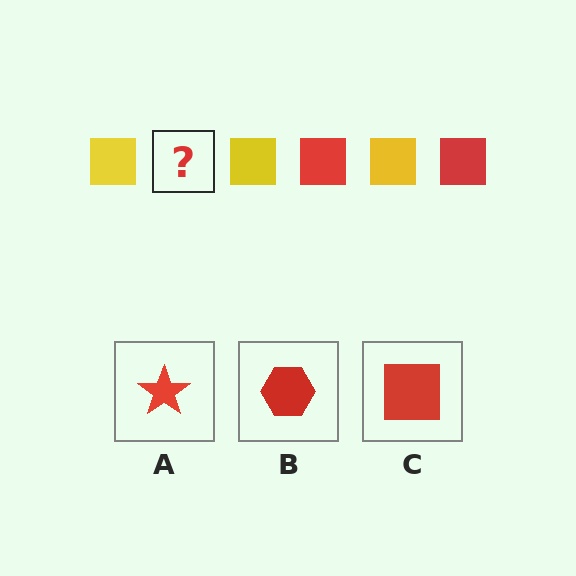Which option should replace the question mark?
Option C.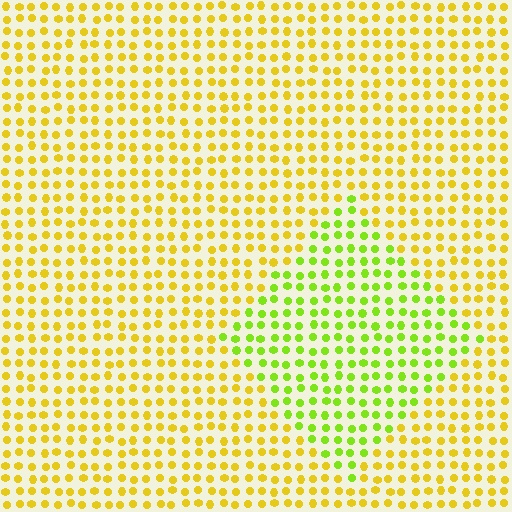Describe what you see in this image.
The image is filled with small yellow elements in a uniform arrangement. A diamond-shaped region is visible where the elements are tinted to a slightly different hue, forming a subtle color boundary.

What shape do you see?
I see a diamond.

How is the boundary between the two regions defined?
The boundary is defined purely by a slight shift in hue (about 39 degrees). Spacing, size, and orientation are identical on both sides.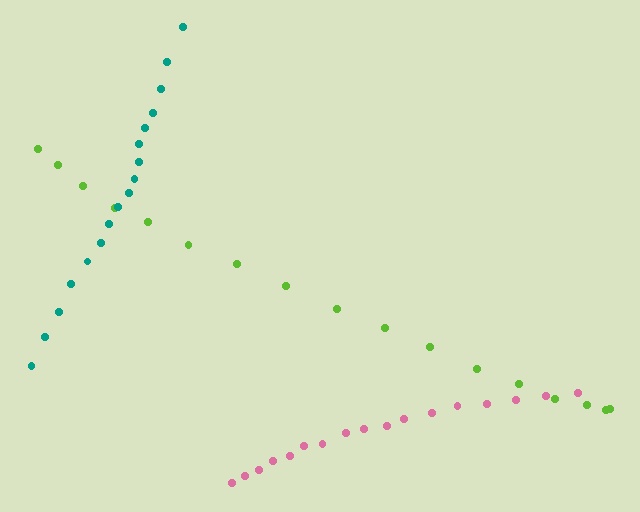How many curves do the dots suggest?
There are 3 distinct paths.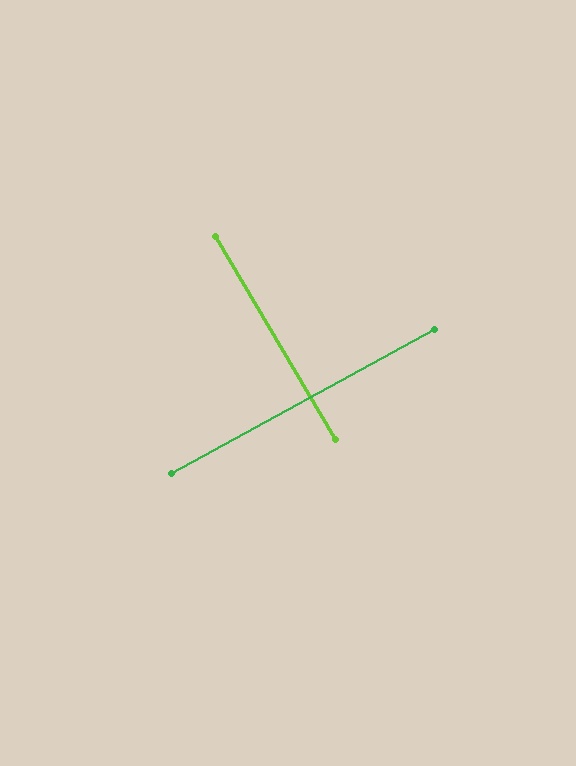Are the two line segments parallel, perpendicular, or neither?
Perpendicular — they meet at approximately 88°.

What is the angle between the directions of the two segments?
Approximately 88 degrees.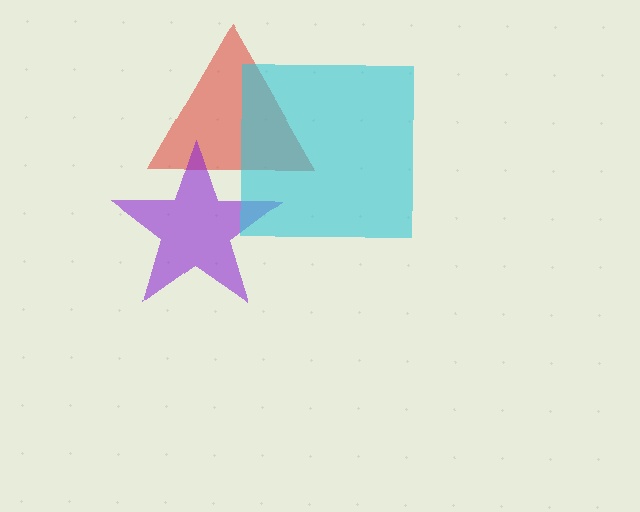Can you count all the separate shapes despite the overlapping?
Yes, there are 3 separate shapes.